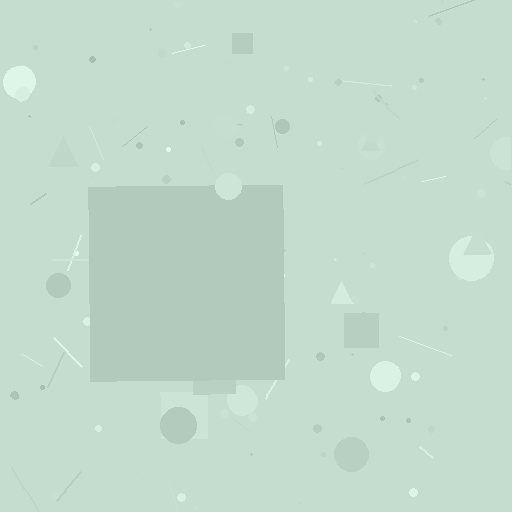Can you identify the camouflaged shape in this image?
The camouflaged shape is a square.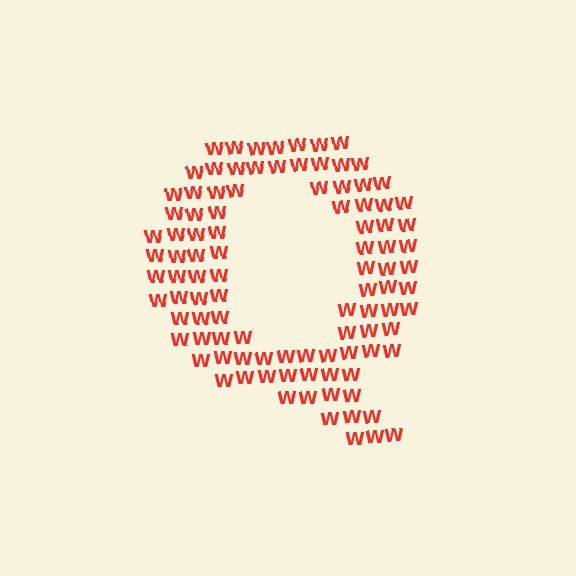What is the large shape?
The large shape is the letter Q.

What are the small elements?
The small elements are letter W's.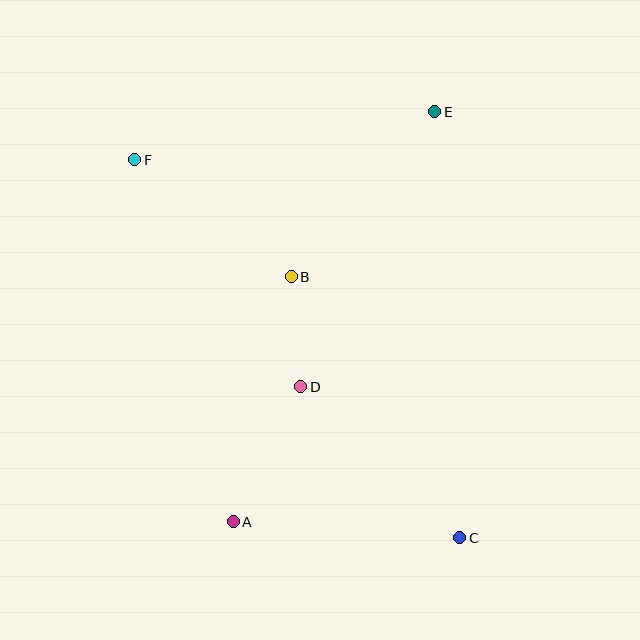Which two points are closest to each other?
Points B and D are closest to each other.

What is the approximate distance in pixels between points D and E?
The distance between D and E is approximately 306 pixels.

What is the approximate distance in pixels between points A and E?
The distance between A and E is approximately 457 pixels.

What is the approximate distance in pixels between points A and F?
The distance between A and F is approximately 375 pixels.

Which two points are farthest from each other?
Points C and F are farthest from each other.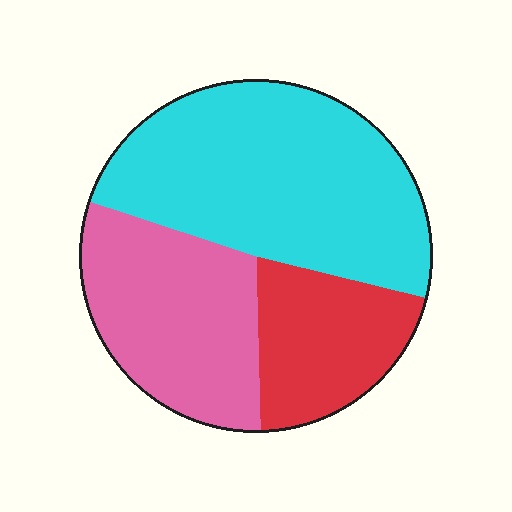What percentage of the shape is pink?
Pink covers 30% of the shape.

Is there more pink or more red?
Pink.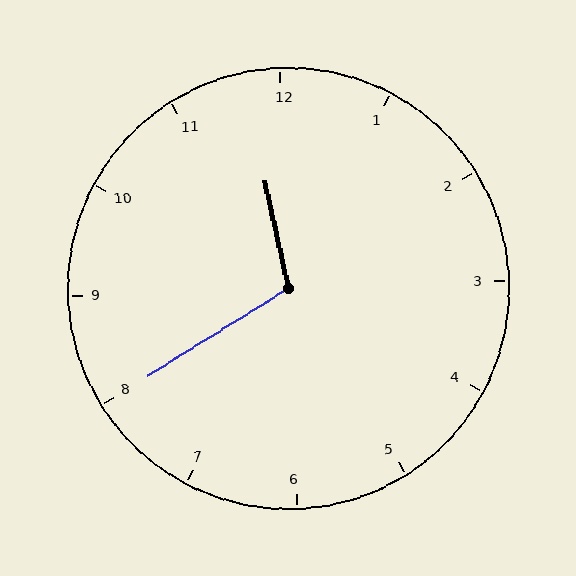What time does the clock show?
11:40.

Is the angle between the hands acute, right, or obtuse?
It is obtuse.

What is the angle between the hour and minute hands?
Approximately 110 degrees.